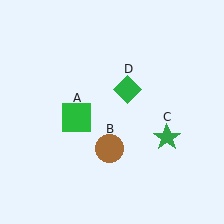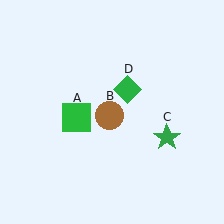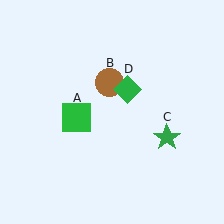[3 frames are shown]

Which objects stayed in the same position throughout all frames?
Green square (object A) and green star (object C) and green diamond (object D) remained stationary.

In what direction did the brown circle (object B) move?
The brown circle (object B) moved up.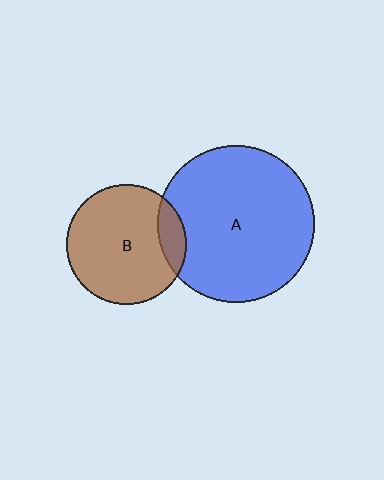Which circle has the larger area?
Circle A (blue).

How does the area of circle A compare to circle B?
Approximately 1.7 times.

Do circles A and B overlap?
Yes.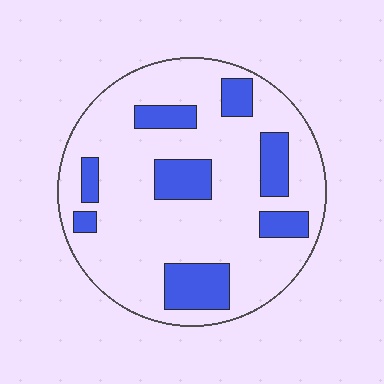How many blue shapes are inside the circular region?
8.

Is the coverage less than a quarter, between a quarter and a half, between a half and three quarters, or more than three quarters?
Less than a quarter.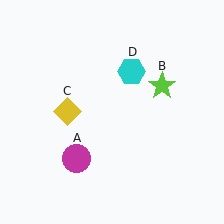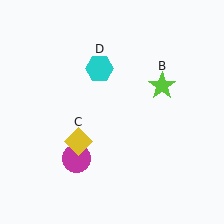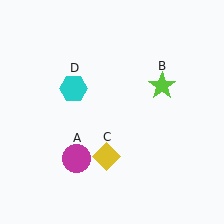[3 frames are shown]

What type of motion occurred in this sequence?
The yellow diamond (object C), cyan hexagon (object D) rotated counterclockwise around the center of the scene.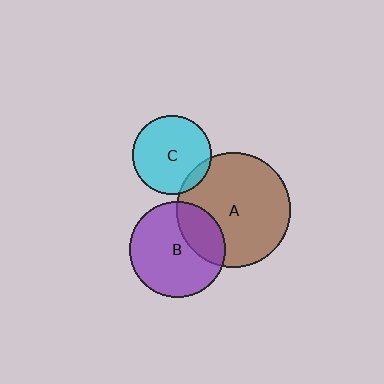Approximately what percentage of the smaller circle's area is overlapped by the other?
Approximately 10%.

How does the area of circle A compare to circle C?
Approximately 2.1 times.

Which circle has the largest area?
Circle A (brown).